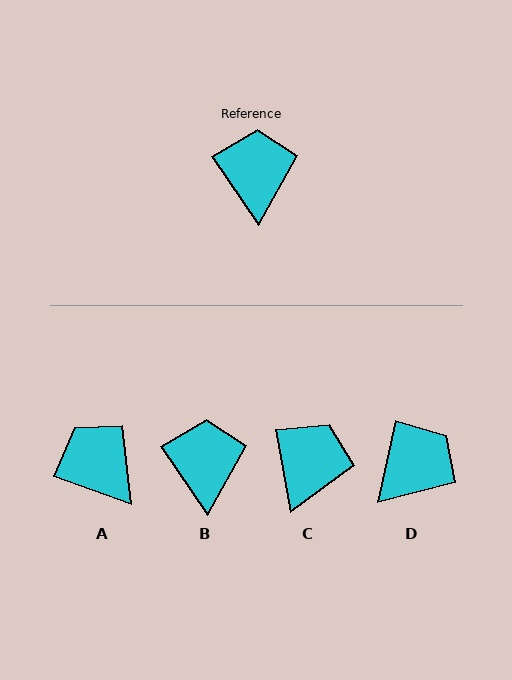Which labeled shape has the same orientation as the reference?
B.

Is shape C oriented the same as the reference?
No, it is off by about 24 degrees.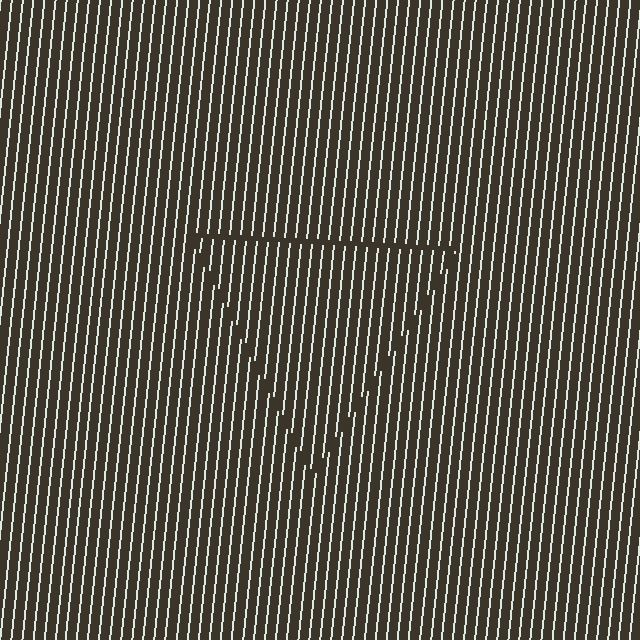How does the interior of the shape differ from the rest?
The interior of the shape contains the same grating, shifted by half a period — the contour is defined by the phase discontinuity where line-ends from the inner and outer gratings abut.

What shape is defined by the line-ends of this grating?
An illusory triangle. The interior of the shape contains the same grating, shifted by half a period — the contour is defined by the phase discontinuity where line-ends from the inner and outer gratings abut.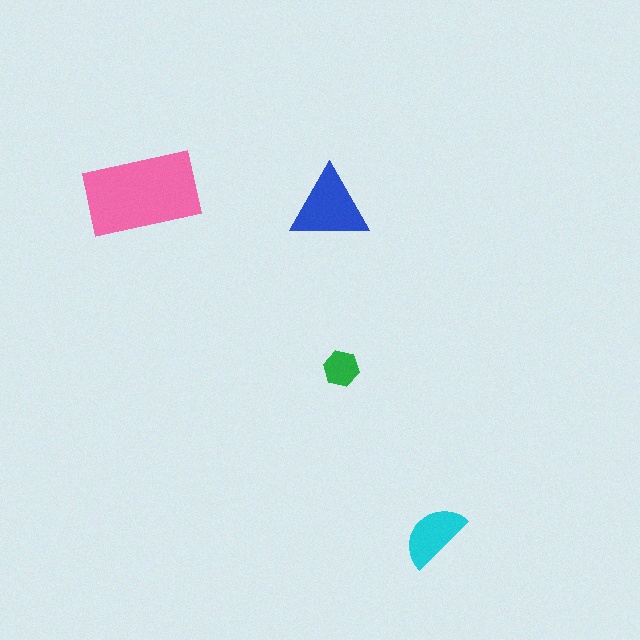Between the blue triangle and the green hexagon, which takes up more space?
The blue triangle.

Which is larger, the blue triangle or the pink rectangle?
The pink rectangle.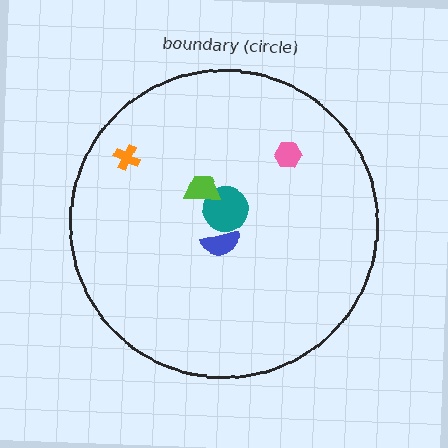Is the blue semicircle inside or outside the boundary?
Inside.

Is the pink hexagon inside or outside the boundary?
Inside.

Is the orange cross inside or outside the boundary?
Inside.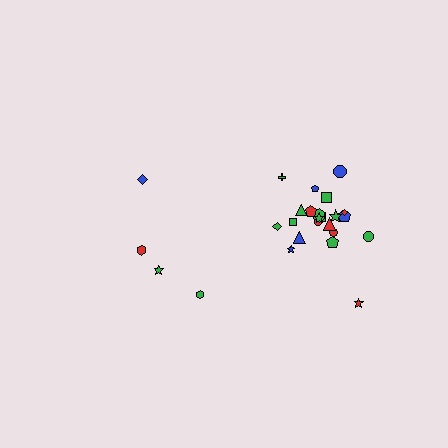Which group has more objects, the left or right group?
The right group.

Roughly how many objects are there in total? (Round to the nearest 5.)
Roughly 25 objects in total.